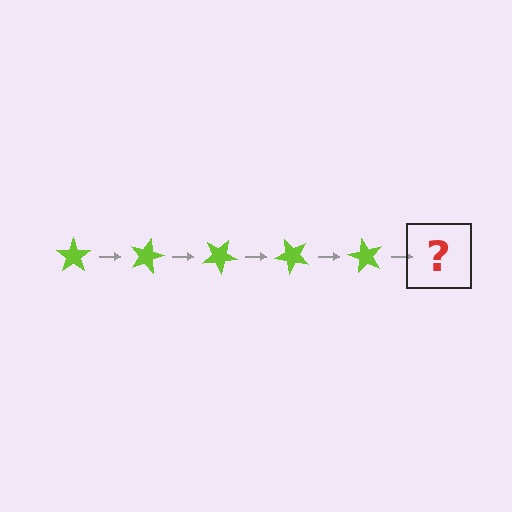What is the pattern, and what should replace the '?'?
The pattern is that the star rotates 15 degrees each step. The '?' should be a lime star rotated 75 degrees.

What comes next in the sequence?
The next element should be a lime star rotated 75 degrees.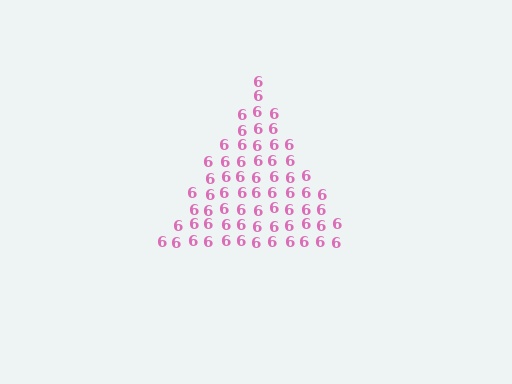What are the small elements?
The small elements are digit 6's.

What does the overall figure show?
The overall figure shows a triangle.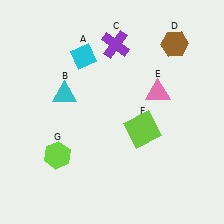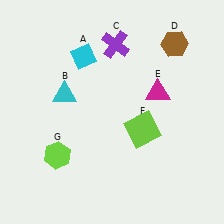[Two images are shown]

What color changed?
The triangle (E) changed from pink in Image 1 to magenta in Image 2.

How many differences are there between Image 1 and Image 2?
There is 1 difference between the two images.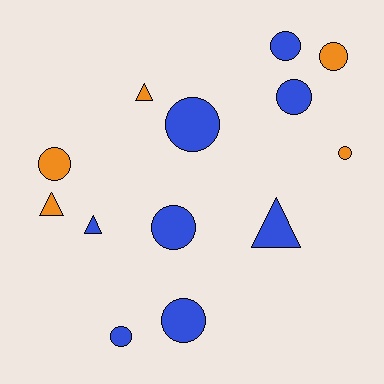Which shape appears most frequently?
Circle, with 9 objects.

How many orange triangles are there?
There are 2 orange triangles.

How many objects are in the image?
There are 13 objects.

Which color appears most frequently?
Blue, with 8 objects.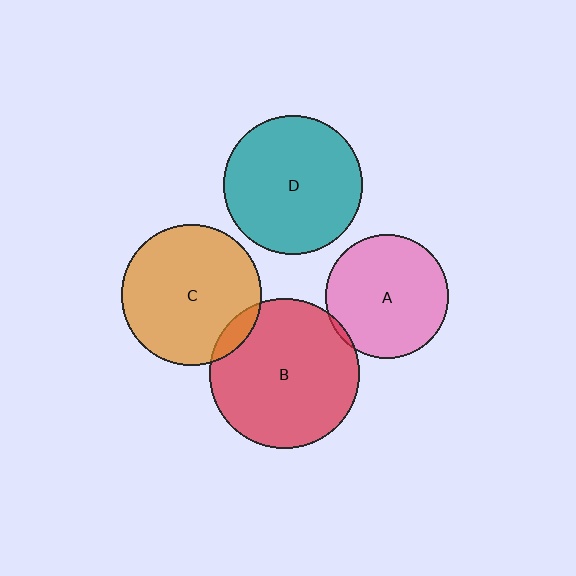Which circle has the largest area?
Circle B (red).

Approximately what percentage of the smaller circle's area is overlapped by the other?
Approximately 10%.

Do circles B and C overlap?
Yes.